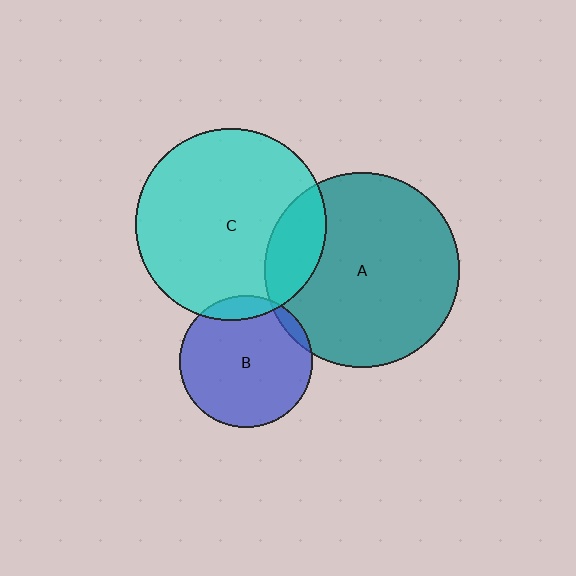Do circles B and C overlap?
Yes.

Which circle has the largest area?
Circle A (teal).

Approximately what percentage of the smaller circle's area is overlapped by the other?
Approximately 10%.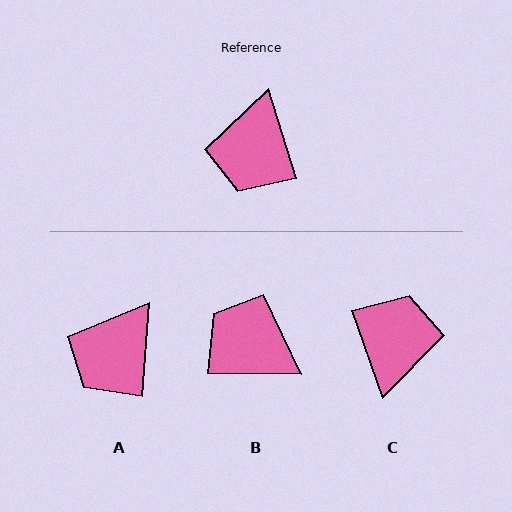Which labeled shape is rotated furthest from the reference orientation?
C, about 178 degrees away.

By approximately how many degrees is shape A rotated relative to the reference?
Approximately 21 degrees clockwise.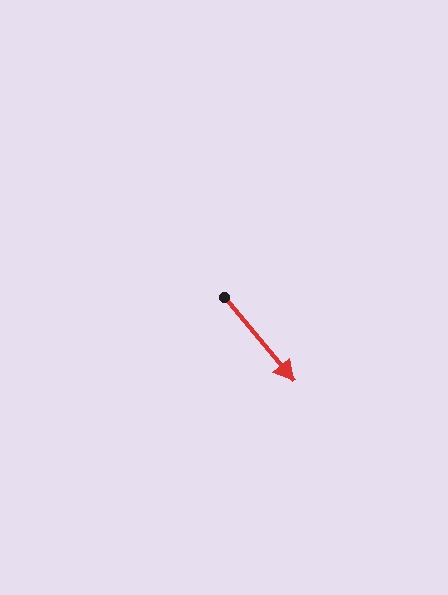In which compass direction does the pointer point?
Southeast.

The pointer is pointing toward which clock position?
Roughly 5 o'clock.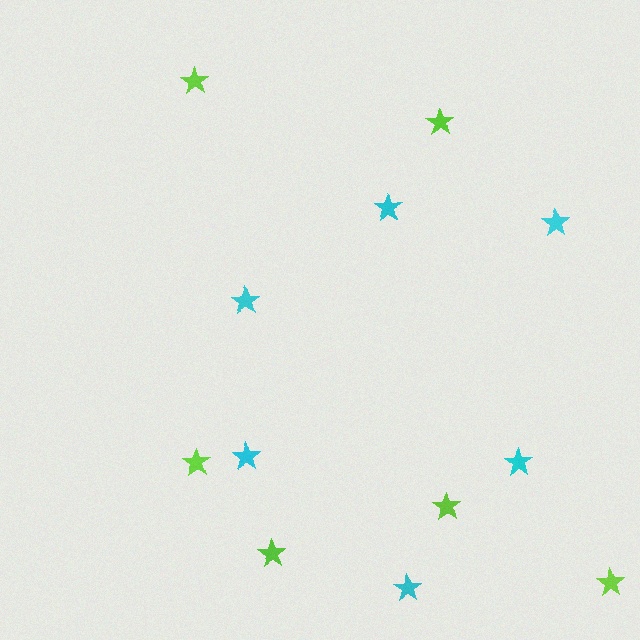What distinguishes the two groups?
There are 2 groups: one group of cyan stars (6) and one group of lime stars (6).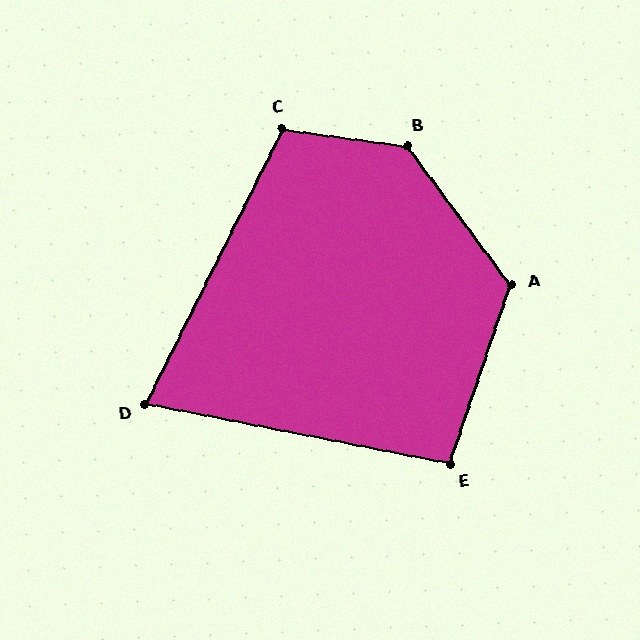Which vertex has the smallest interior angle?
D, at approximately 75 degrees.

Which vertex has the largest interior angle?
B, at approximately 135 degrees.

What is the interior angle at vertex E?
Approximately 98 degrees (obtuse).